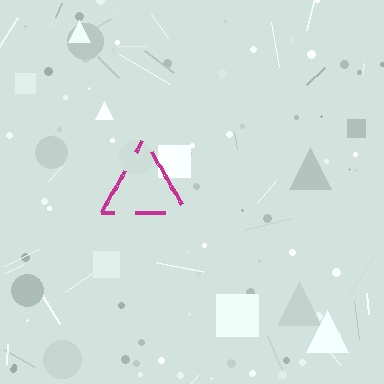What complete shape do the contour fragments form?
The contour fragments form a triangle.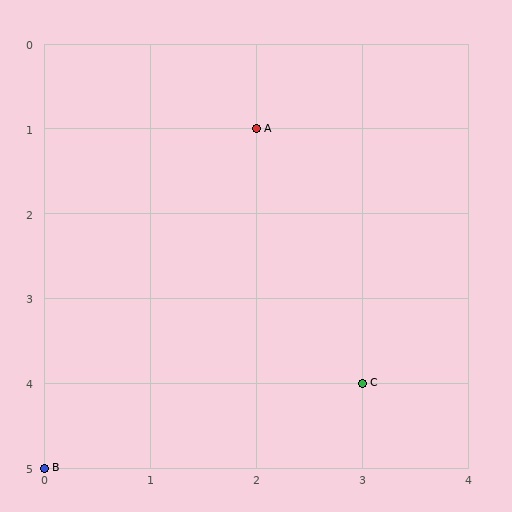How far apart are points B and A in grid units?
Points B and A are 2 columns and 4 rows apart (about 4.5 grid units diagonally).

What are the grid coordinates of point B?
Point B is at grid coordinates (0, 5).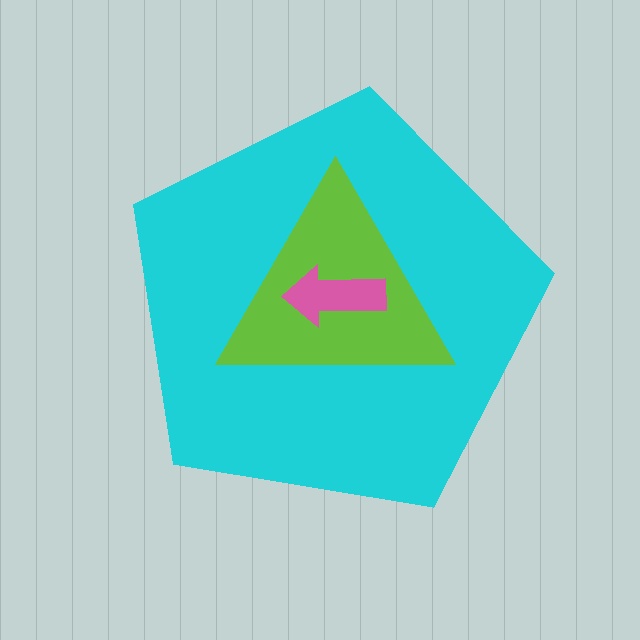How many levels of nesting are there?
3.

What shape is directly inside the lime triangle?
The pink arrow.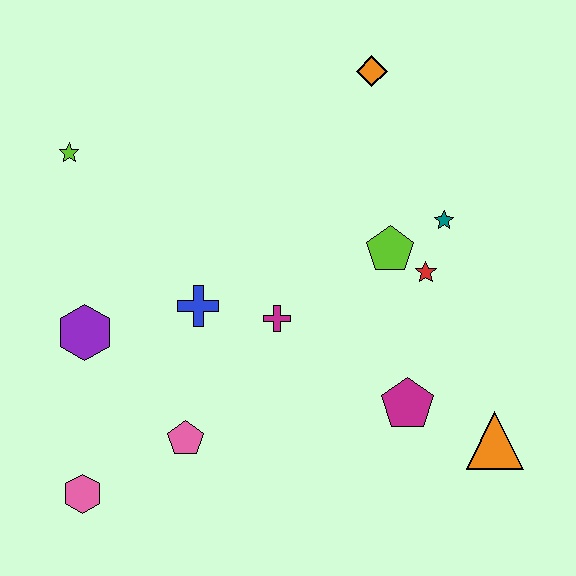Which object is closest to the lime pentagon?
The red star is closest to the lime pentagon.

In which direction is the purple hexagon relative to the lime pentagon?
The purple hexagon is to the left of the lime pentagon.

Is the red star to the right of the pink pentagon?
Yes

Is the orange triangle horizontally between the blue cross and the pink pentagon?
No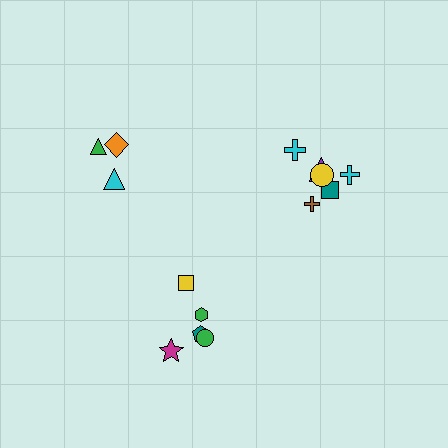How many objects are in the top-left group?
There are 3 objects.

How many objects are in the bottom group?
There are 5 objects.